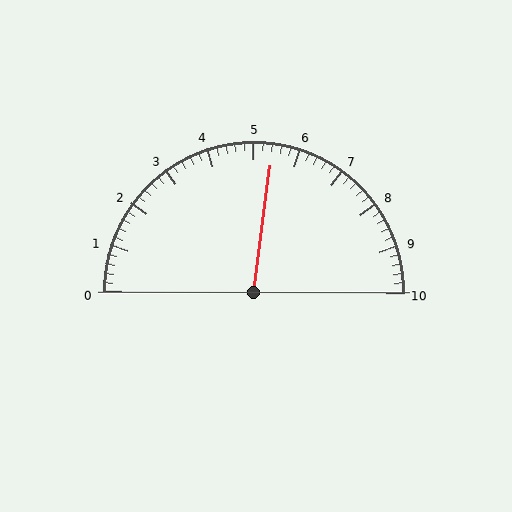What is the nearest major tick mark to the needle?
The nearest major tick mark is 5.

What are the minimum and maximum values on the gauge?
The gauge ranges from 0 to 10.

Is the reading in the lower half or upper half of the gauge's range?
The reading is in the upper half of the range (0 to 10).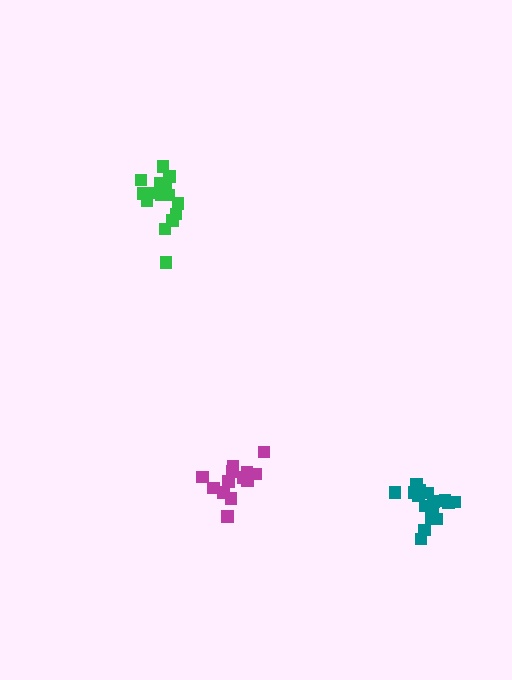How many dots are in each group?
Group 1: 16 dots, Group 2: 16 dots, Group 3: 14 dots (46 total).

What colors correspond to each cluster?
The clusters are colored: teal, green, magenta.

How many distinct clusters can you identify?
There are 3 distinct clusters.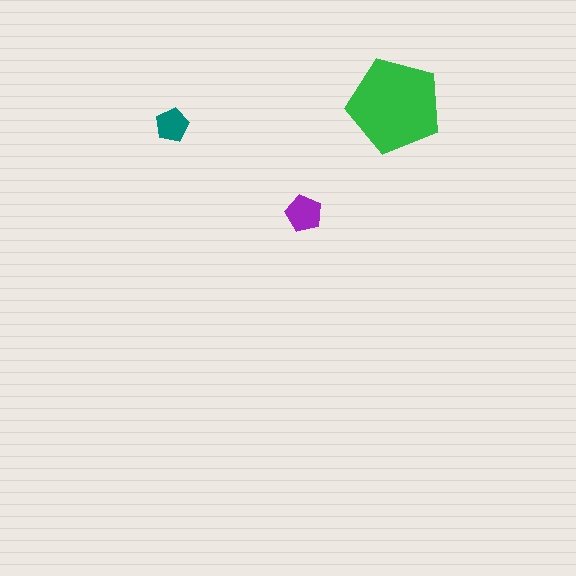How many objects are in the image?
There are 3 objects in the image.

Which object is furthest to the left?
The teal pentagon is leftmost.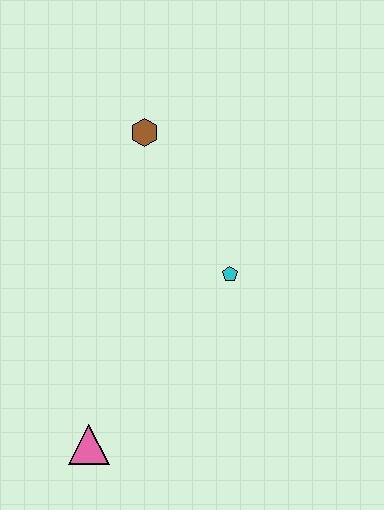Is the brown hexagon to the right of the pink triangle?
Yes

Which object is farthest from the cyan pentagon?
The pink triangle is farthest from the cyan pentagon.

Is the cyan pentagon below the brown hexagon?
Yes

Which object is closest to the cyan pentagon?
The brown hexagon is closest to the cyan pentagon.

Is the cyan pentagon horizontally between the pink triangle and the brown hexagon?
No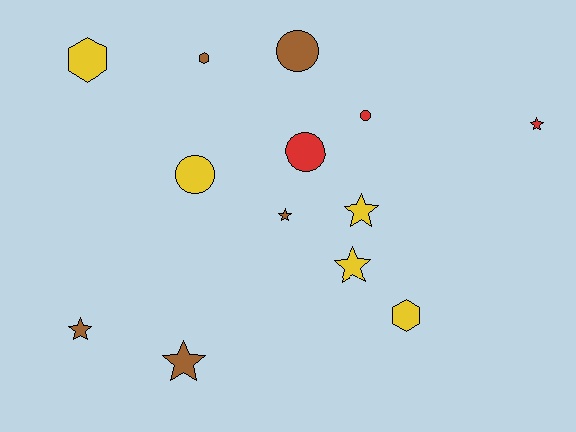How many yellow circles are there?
There is 1 yellow circle.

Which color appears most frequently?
Brown, with 5 objects.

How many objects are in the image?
There are 13 objects.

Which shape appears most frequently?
Star, with 6 objects.